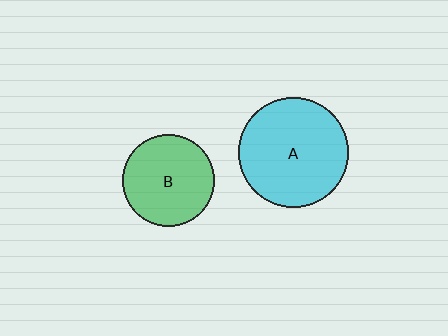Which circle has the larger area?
Circle A (cyan).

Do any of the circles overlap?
No, none of the circles overlap.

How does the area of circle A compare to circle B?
Approximately 1.4 times.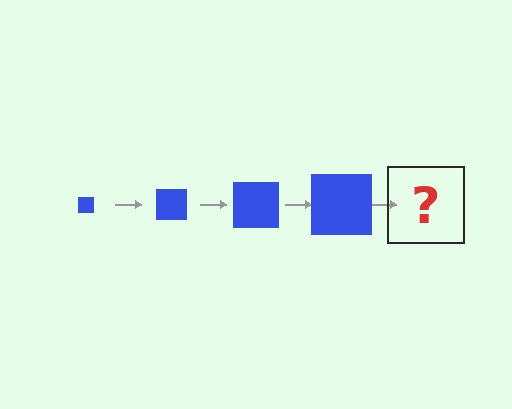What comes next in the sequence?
The next element should be a blue square, larger than the previous one.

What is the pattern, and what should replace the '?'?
The pattern is that the square gets progressively larger each step. The '?' should be a blue square, larger than the previous one.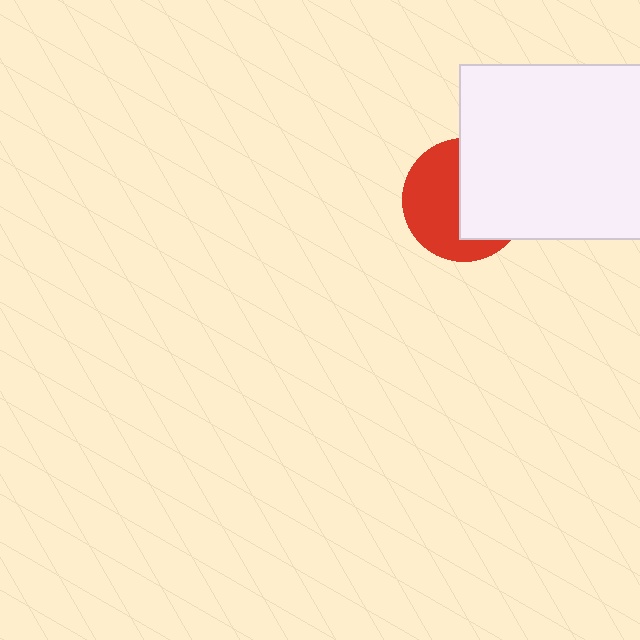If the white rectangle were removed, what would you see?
You would see the complete red circle.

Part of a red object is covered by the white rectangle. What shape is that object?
It is a circle.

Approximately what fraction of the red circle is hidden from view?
Roughly 48% of the red circle is hidden behind the white rectangle.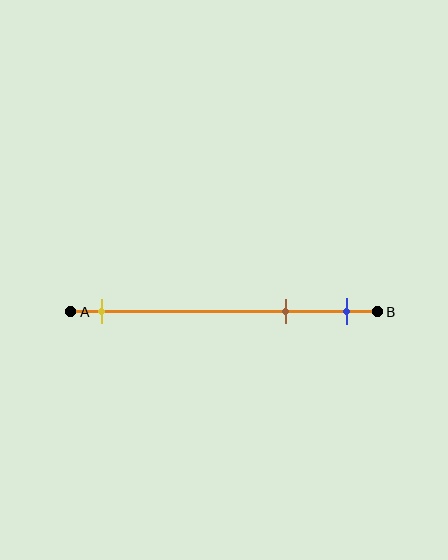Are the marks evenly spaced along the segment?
No, the marks are not evenly spaced.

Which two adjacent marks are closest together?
The brown and blue marks are the closest adjacent pair.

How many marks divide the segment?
There are 3 marks dividing the segment.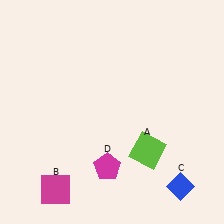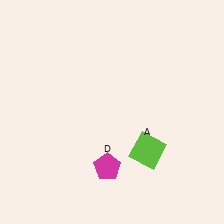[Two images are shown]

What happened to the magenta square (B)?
The magenta square (B) was removed in Image 2. It was in the bottom-left area of Image 1.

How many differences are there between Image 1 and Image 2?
There are 2 differences between the two images.